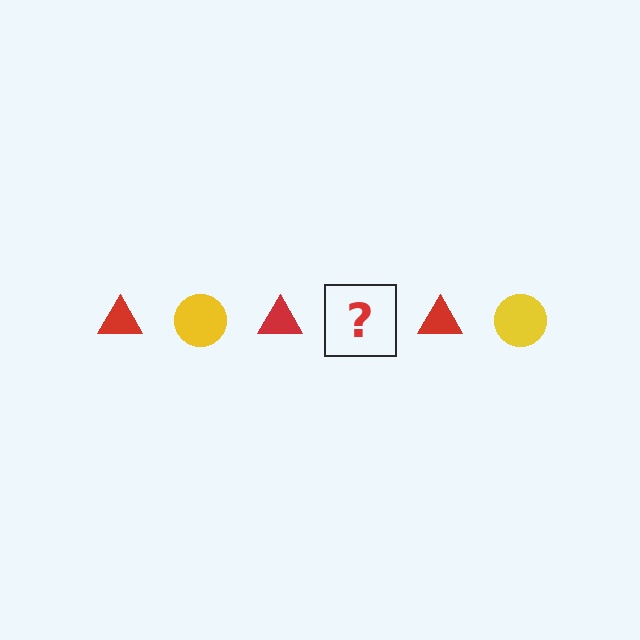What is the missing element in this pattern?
The missing element is a yellow circle.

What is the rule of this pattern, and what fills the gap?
The rule is that the pattern alternates between red triangle and yellow circle. The gap should be filled with a yellow circle.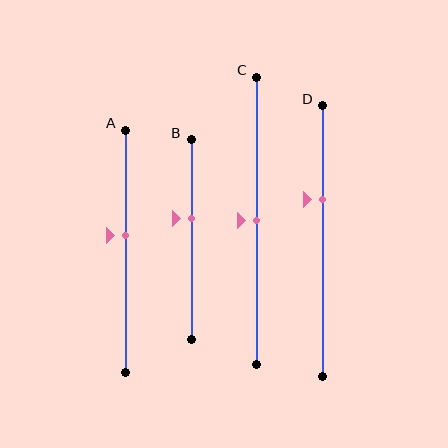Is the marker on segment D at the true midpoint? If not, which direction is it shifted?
No, the marker on segment D is shifted upward by about 15% of the segment length.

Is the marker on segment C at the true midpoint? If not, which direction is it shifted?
Yes, the marker on segment C is at the true midpoint.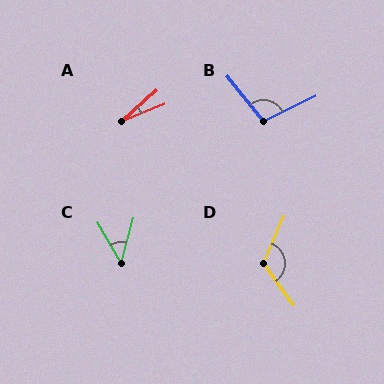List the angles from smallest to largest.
A (20°), C (46°), B (103°), D (121°).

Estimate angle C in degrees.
Approximately 46 degrees.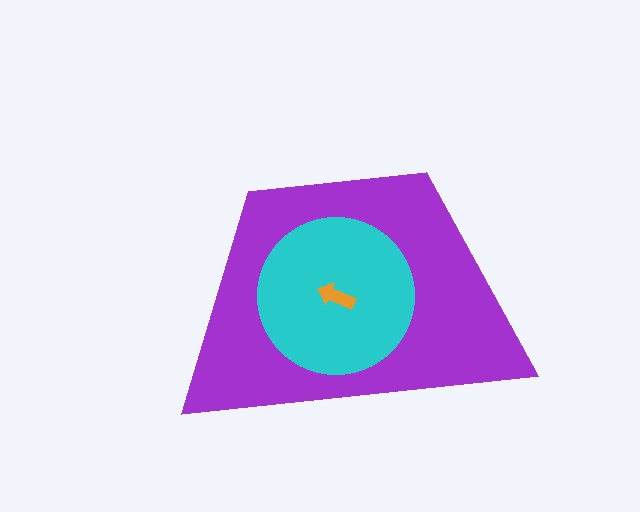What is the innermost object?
The orange arrow.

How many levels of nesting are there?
3.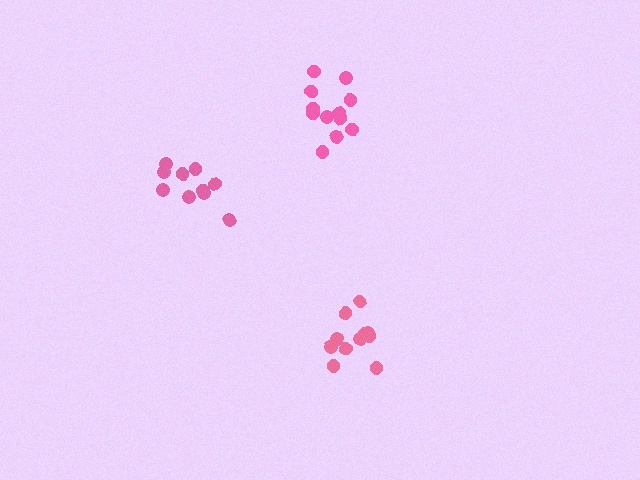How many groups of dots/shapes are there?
There are 3 groups.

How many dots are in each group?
Group 1: 11 dots, Group 2: 12 dots, Group 3: 10 dots (33 total).